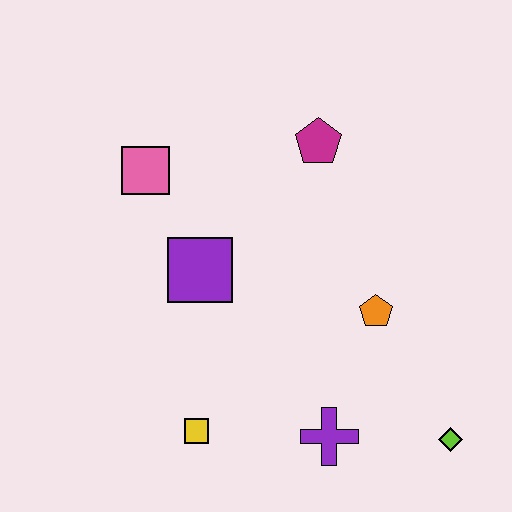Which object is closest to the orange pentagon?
The purple cross is closest to the orange pentagon.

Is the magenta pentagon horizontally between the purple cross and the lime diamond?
No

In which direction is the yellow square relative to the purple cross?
The yellow square is to the left of the purple cross.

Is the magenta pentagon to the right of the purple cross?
No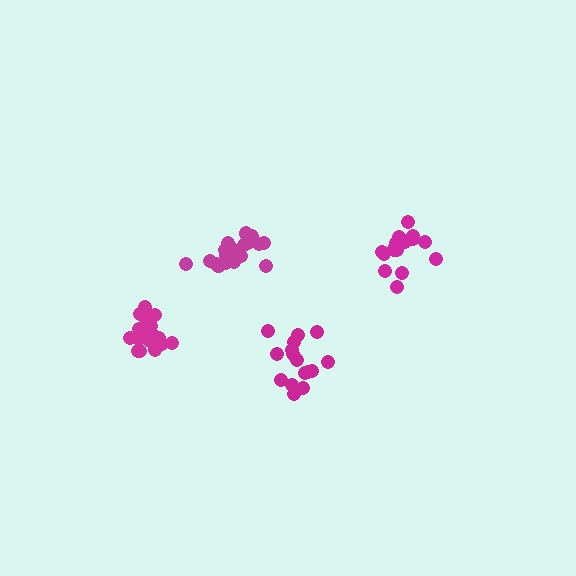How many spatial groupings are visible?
There are 4 spatial groupings.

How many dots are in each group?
Group 1: 20 dots, Group 2: 21 dots, Group 3: 16 dots, Group 4: 16 dots (73 total).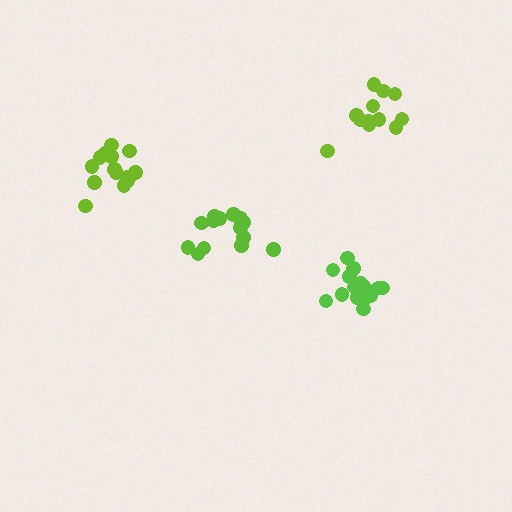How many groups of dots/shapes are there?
There are 4 groups.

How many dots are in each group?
Group 1: 12 dots, Group 2: 15 dots, Group 3: 16 dots, Group 4: 14 dots (57 total).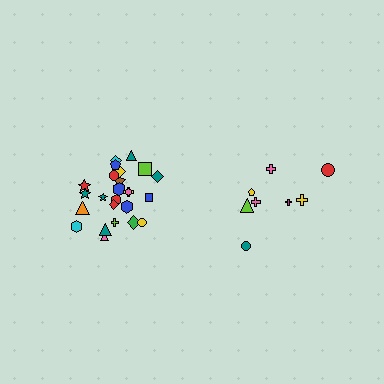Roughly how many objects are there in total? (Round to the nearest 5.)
Roughly 35 objects in total.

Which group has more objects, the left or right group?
The left group.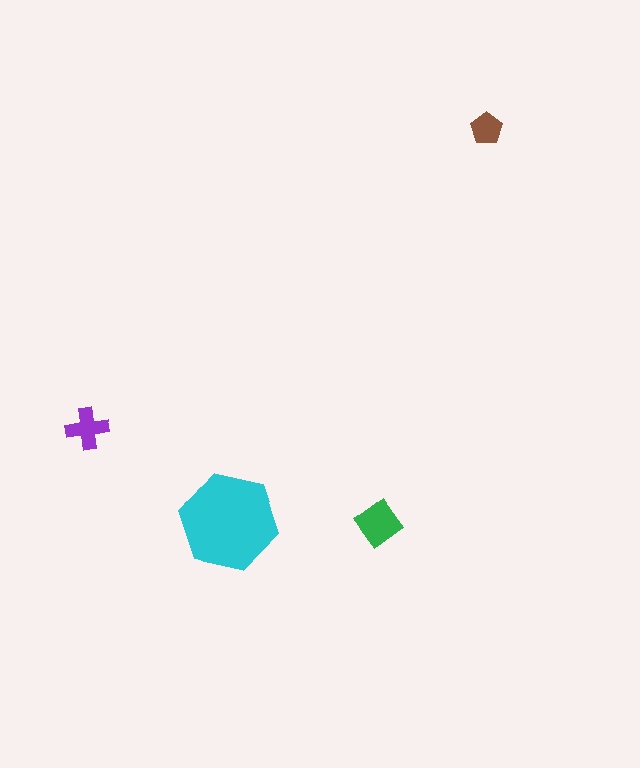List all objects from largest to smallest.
The cyan hexagon, the green diamond, the purple cross, the brown pentagon.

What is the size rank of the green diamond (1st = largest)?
2nd.